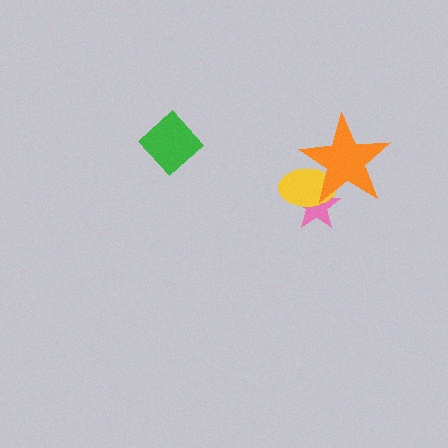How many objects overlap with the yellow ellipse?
2 objects overlap with the yellow ellipse.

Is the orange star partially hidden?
No, no other shape covers it.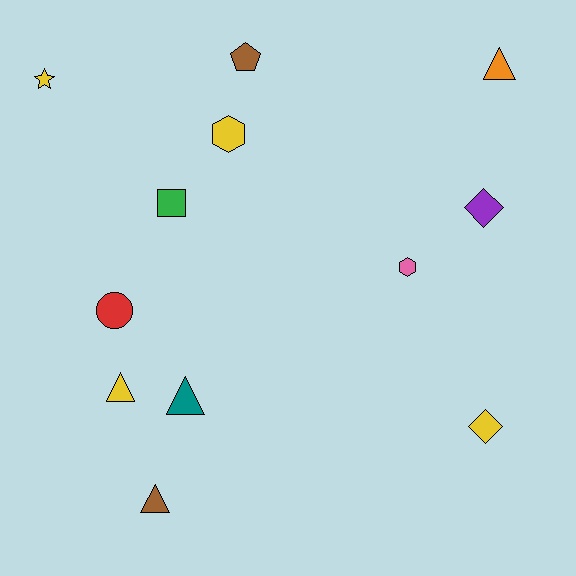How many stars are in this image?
There is 1 star.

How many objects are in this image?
There are 12 objects.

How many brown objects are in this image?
There are 2 brown objects.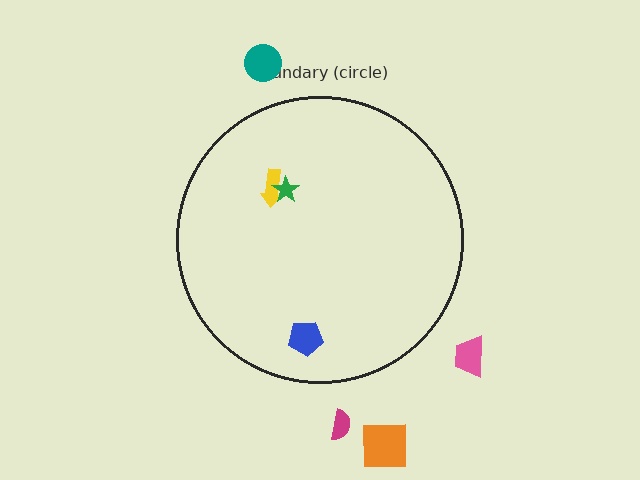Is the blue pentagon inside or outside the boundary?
Inside.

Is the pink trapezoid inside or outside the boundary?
Outside.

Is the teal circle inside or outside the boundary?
Outside.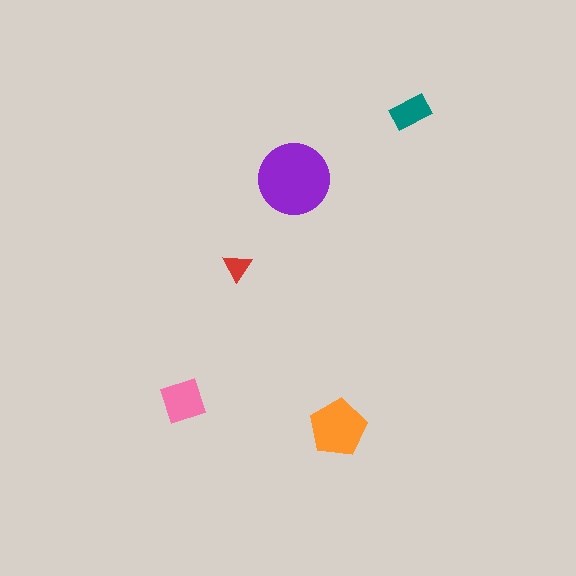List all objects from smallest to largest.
The red triangle, the teal rectangle, the pink diamond, the orange pentagon, the purple circle.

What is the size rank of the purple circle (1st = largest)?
1st.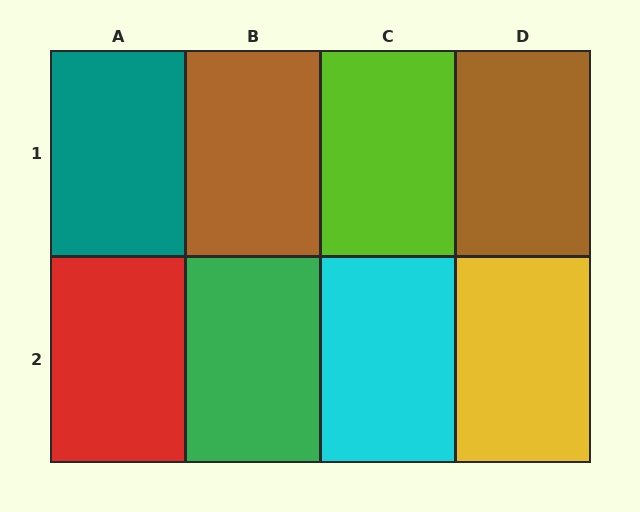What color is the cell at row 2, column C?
Cyan.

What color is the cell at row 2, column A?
Red.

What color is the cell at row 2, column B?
Green.